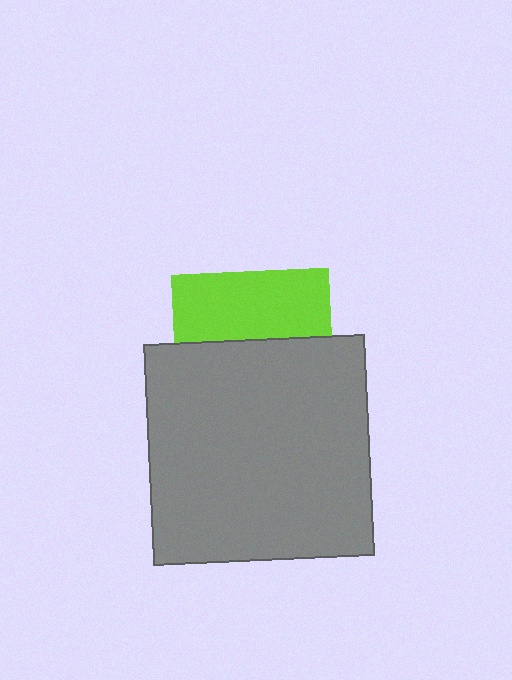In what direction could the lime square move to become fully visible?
The lime square could move up. That would shift it out from behind the gray square entirely.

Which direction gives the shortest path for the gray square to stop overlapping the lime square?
Moving down gives the shortest separation.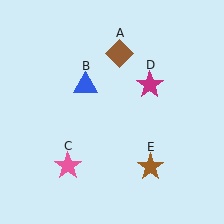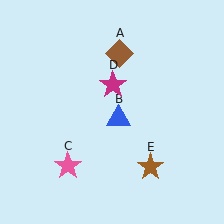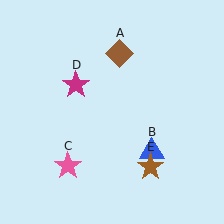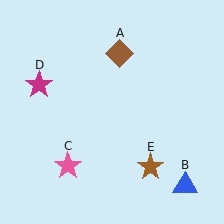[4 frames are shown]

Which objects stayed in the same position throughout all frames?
Brown diamond (object A) and pink star (object C) and brown star (object E) remained stationary.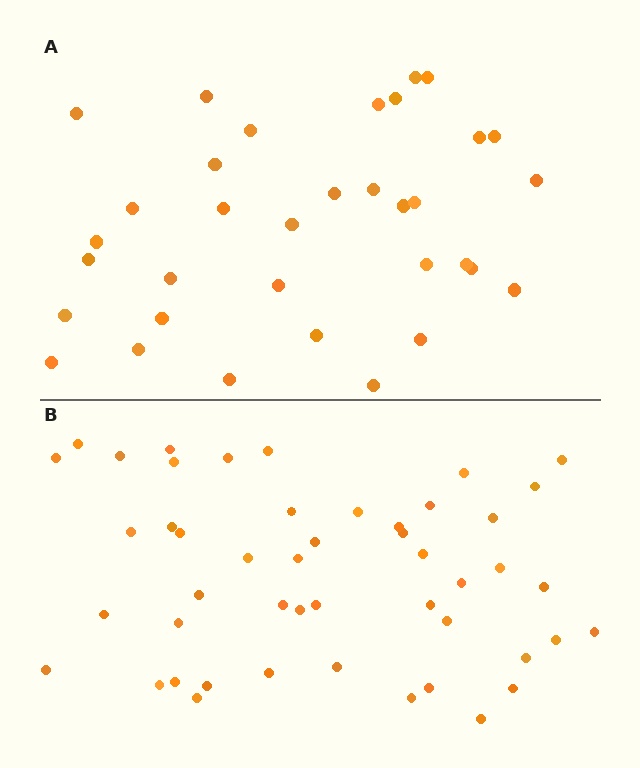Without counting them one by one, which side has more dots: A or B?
Region B (the bottom region) has more dots.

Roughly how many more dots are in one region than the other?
Region B has approximately 15 more dots than region A.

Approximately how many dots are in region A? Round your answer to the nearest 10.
About 30 dots. (The exact count is 34, which rounds to 30.)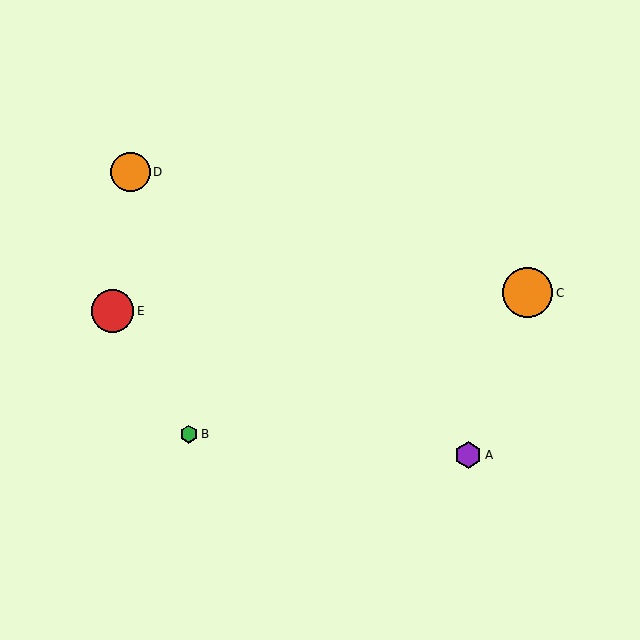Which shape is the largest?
The orange circle (labeled C) is the largest.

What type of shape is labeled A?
Shape A is a purple hexagon.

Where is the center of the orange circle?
The center of the orange circle is at (131, 172).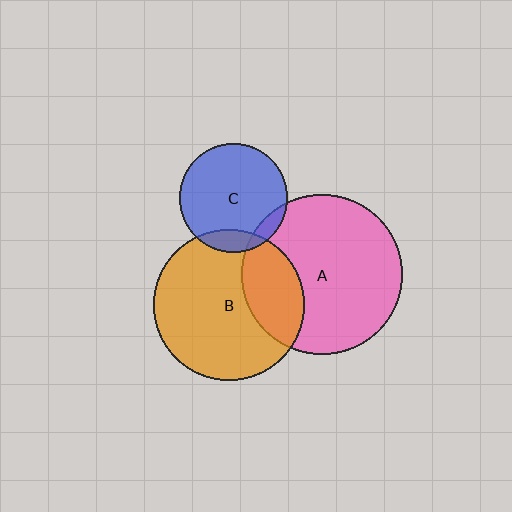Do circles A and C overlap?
Yes.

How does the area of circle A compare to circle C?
Approximately 2.2 times.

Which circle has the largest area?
Circle A (pink).